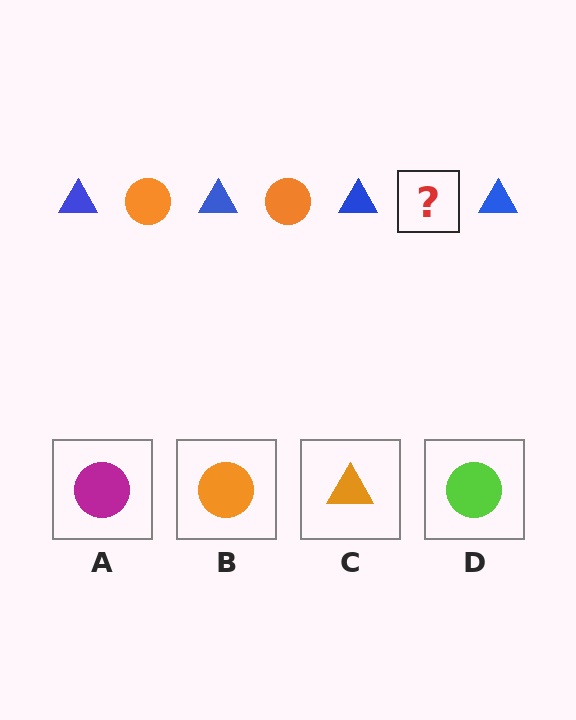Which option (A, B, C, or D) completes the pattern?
B.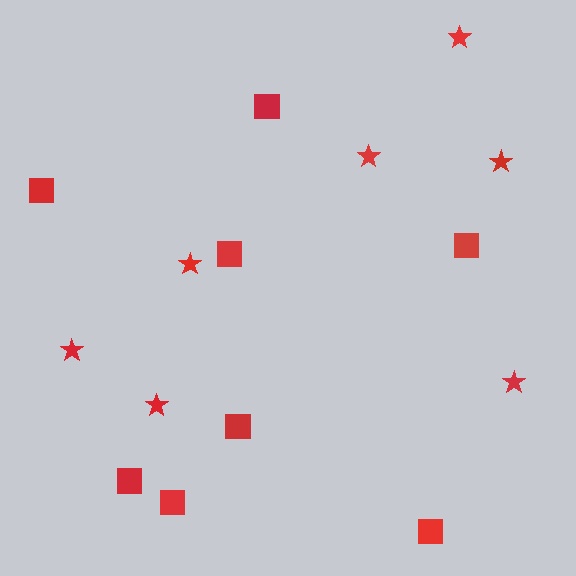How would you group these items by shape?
There are 2 groups: one group of stars (7) and one group of squares (8).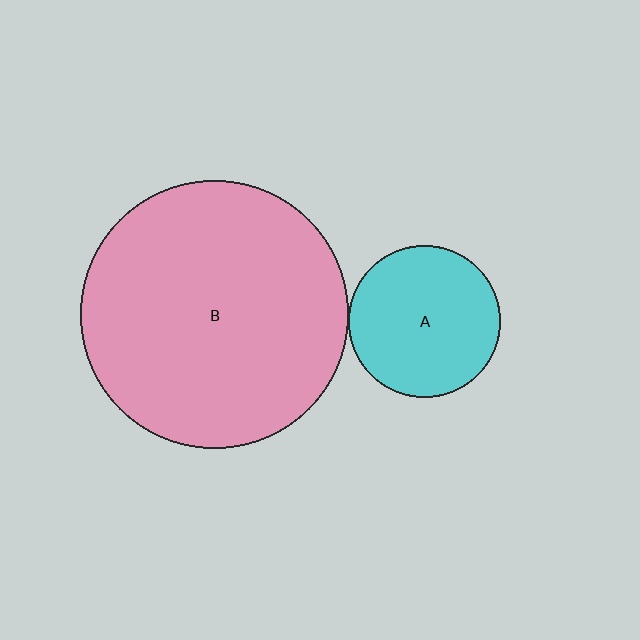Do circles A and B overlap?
Yes.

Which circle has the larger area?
Circle B (pink).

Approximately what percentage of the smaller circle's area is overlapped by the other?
Approximately 5%.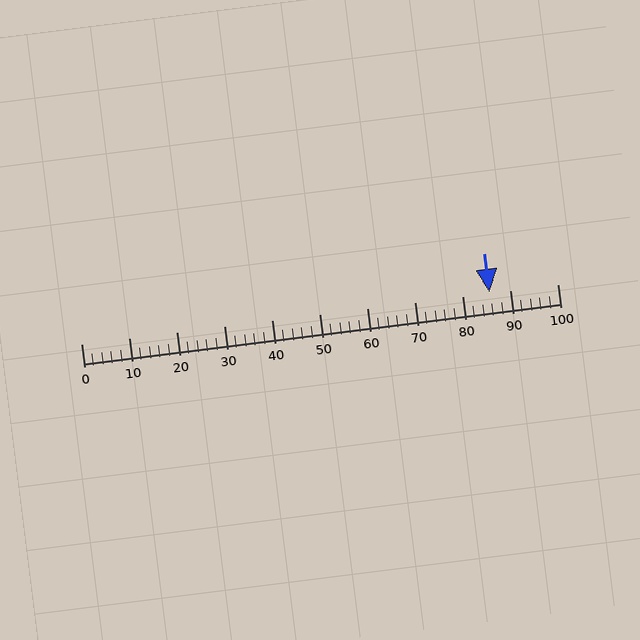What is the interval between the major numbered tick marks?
The major tick marks are spaced 10 units apart.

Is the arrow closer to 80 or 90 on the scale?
The arrow is closer to 90.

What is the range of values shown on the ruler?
The ruler shows values from 0 to 100.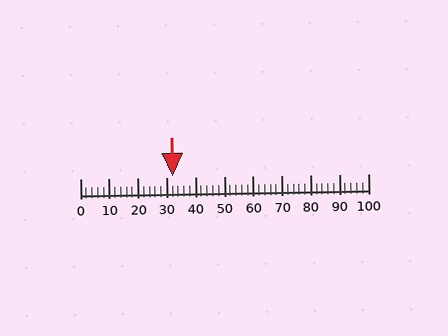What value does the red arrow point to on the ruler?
The red arrow points to approximately 32.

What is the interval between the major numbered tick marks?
The major tick marks are spaced 10 units apart.